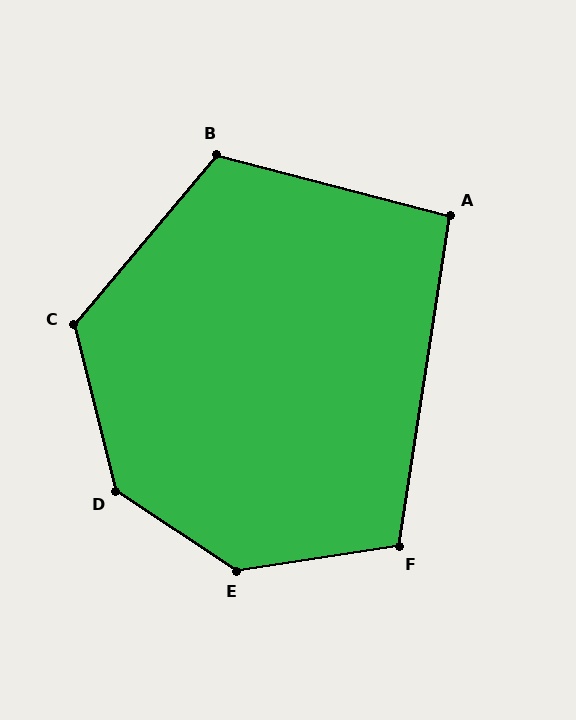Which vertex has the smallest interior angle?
A, at approximately 96 degrees.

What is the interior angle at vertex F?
Approximately 107 degrees (obtuse).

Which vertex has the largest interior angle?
E, at approximately 138 degrees.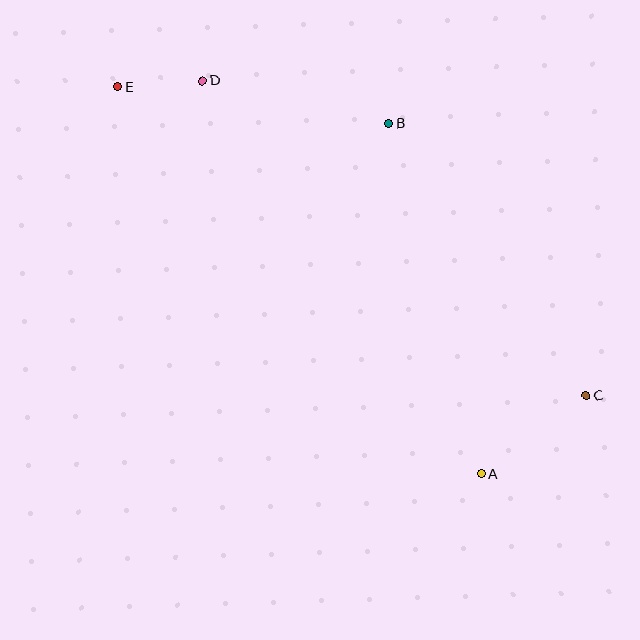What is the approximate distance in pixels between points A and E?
The distance between A and E is approximately 531 pixels.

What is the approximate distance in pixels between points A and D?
The distance between A and D is approximately 482 pixels.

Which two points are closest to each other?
Points D and E are closest to each other.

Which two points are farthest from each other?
Points C and E are farthest from each other.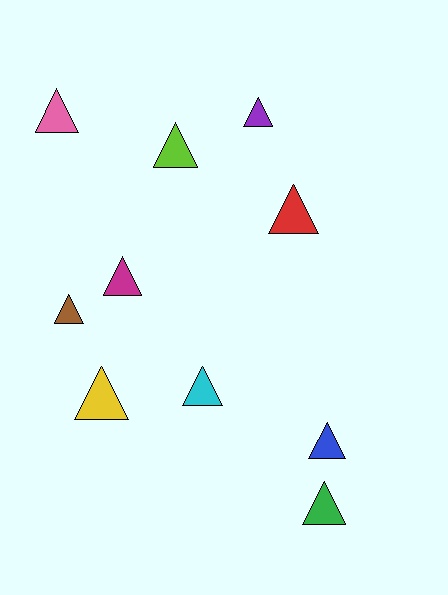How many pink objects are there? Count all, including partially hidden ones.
There is 1 pink object.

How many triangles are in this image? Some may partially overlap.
There are 10 triangles.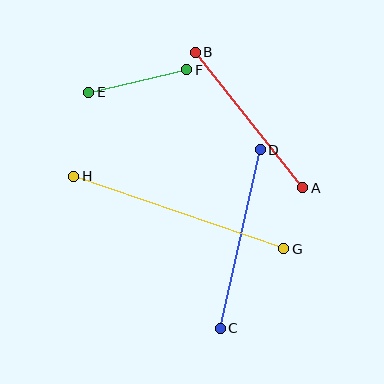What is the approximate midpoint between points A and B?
The midpoint is at approximately (249, 120) pixels.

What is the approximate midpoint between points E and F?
The midpoint is at approximately (138, 81) pixels.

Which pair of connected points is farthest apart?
Points G and H are farthest apart.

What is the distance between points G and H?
The distance is approximately 222 pixels.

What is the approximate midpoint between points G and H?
The midpoint is at approximately (179, 213) pixels.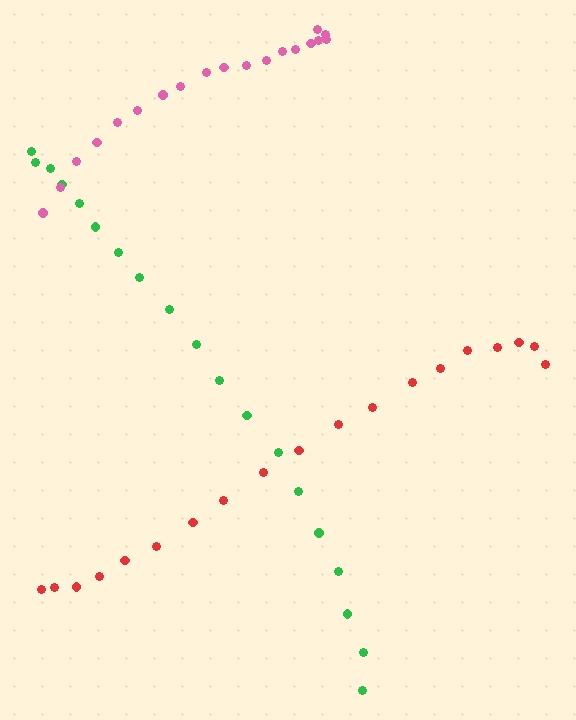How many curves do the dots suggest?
There are 3 distinct paths.